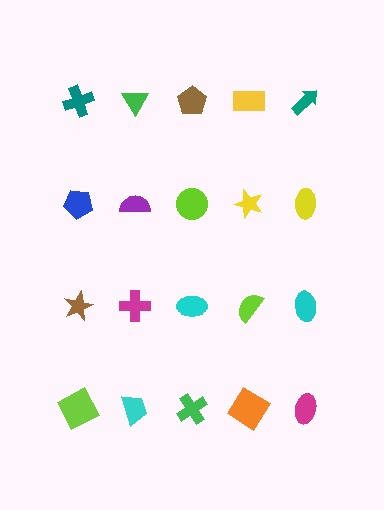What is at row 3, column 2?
A magenta cross.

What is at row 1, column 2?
A green triangle.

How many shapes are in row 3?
5 shapes.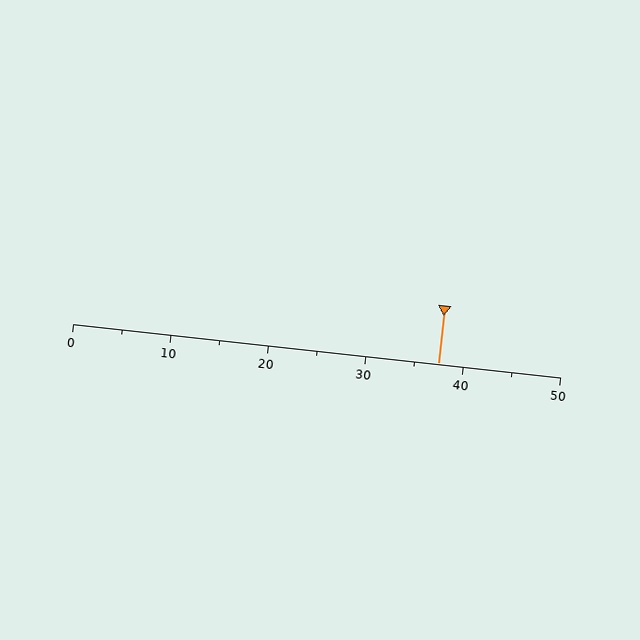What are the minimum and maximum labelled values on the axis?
The axis runs from 0 to 50.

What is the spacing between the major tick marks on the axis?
The major ticks are spaced 10 apart.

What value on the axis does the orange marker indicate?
The marker indicates approximately 37.5.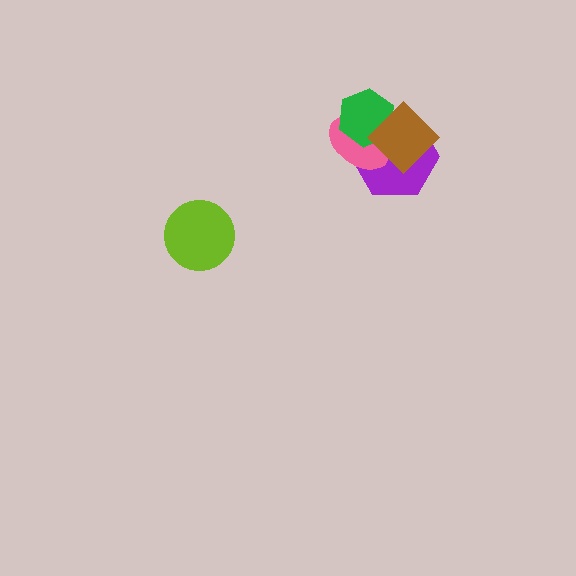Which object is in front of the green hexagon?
The brown diamond is in front of the green hexagon.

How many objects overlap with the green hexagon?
3 objects overlap with the green hexagon.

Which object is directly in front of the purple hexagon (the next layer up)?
The pink ellipse is directly in front of the purple hexagon.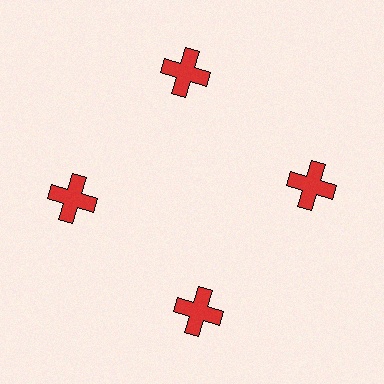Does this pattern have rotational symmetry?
Yes, this pattern has 4-fold rotational symmetry. It looks the same after rotating 90 degrees around the center.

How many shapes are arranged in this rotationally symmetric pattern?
There are 4 shapes, arranged in 4 groups of 1.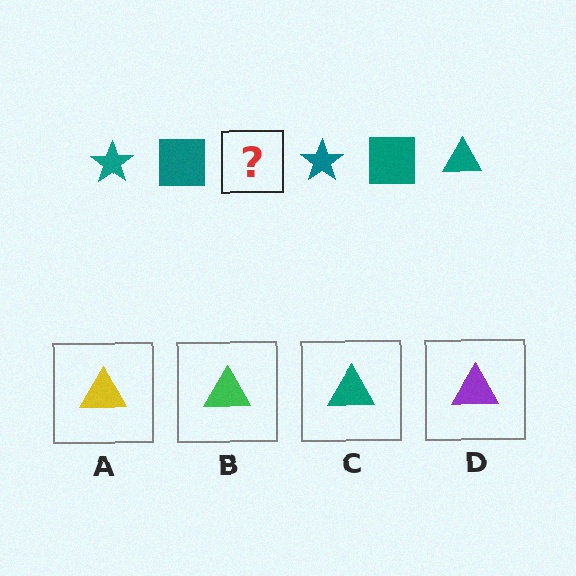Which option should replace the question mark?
Option C.